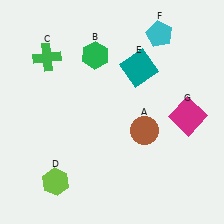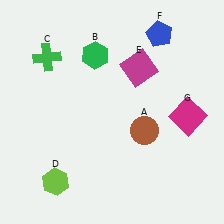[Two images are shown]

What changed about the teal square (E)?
In Image 1, E is teal. In Image 2, it changed to magenta.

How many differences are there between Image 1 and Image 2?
There are 2 differences between the two images.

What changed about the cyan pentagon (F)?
In Image 1, F is cyan. In Image 2, it changed to blue.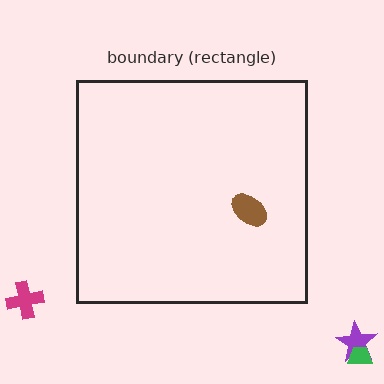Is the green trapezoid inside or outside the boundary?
Outside.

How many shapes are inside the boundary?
1 inside, 3 outside.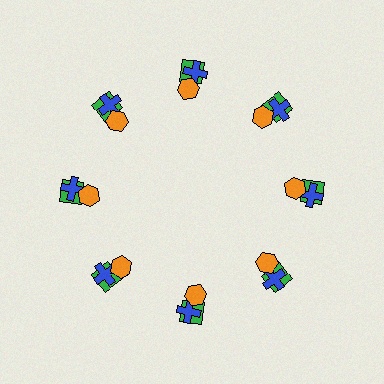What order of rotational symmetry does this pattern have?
This pattern has 8-fold rotational symmetry.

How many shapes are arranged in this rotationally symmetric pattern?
There are 24 shapes, arranged in 8 groups of 3.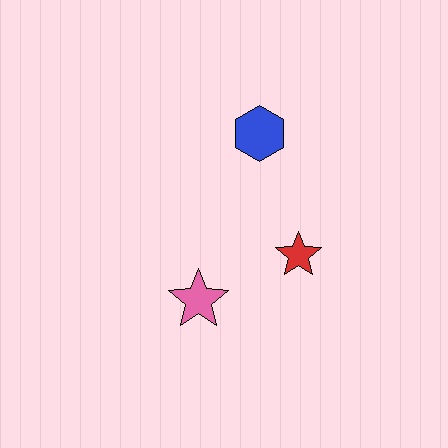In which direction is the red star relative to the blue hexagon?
The red star is below the blue hexagon.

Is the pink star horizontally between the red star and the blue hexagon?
No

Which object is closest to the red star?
The pink star is closest to the red star.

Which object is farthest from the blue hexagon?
The pink star is farthest from the blue hexagon.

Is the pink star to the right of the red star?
No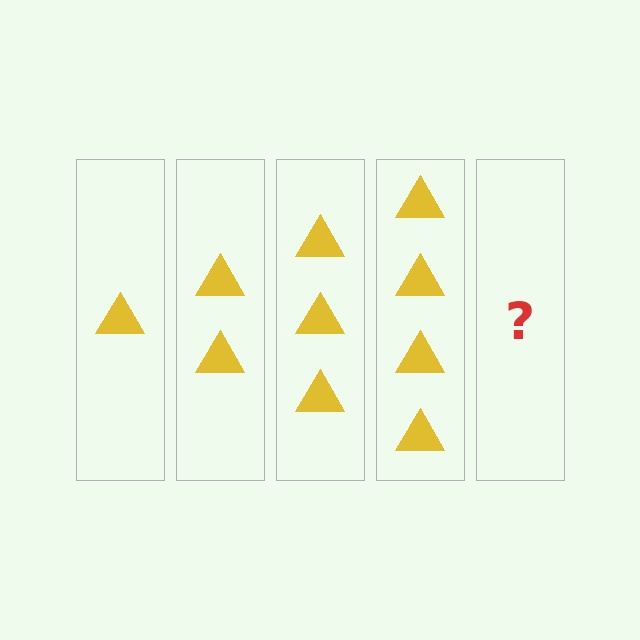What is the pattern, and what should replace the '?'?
The pattern is that each step adds one more triangle. The '?' should be 5 triangles.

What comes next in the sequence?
The next element should be 5 triangles.